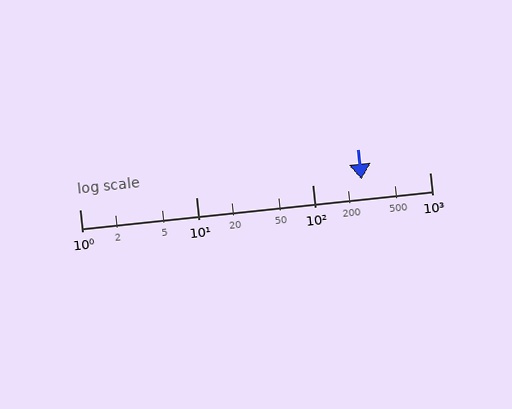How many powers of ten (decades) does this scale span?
The scale spans 3 decades, from 1 to 1000.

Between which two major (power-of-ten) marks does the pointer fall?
The pointer is between 100 and 1000.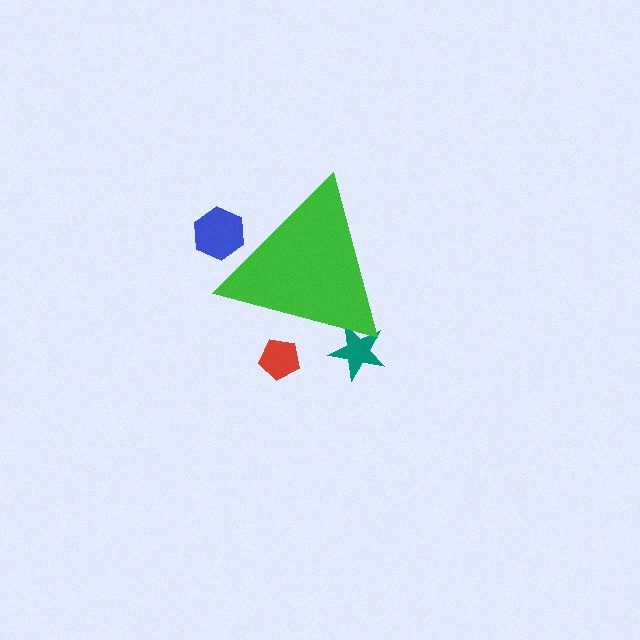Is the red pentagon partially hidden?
Yes, the red pentagon is partially hidden behind the green triangle.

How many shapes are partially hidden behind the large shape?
3 shapes are partially hidden.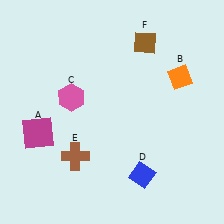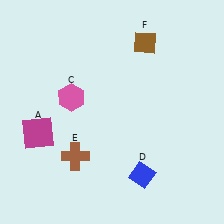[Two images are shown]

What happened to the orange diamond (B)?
The orange diamond (B) was removed in Image 2. It was in the top-right area of Image 1.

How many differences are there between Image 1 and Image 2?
There is 1 difference between the two images.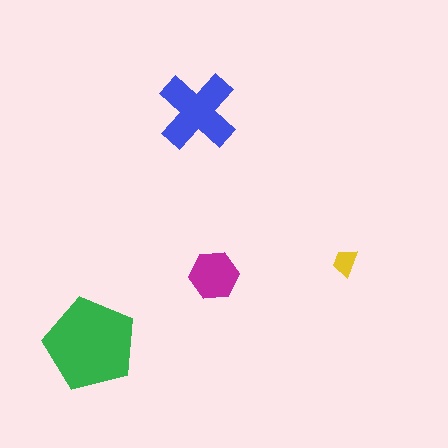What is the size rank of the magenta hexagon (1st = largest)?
3rd.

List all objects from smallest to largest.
The yellow trapezoid, the magenta hexagon, the blue cross, the green pentagon.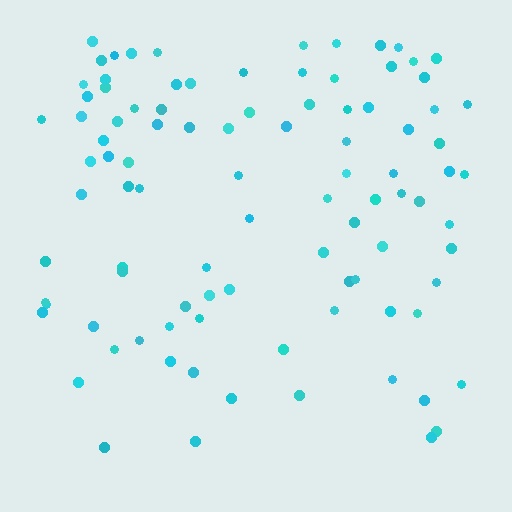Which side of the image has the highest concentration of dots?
The top.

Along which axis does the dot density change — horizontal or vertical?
Vertical.